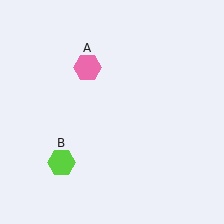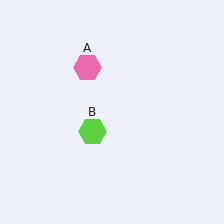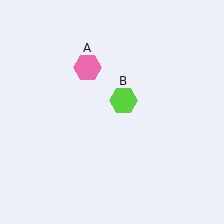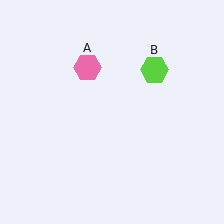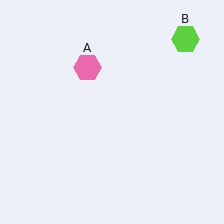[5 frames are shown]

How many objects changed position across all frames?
1 object changed position: lime hexagon (object B).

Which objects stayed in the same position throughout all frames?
Pink hexagon (object A) remained stationary.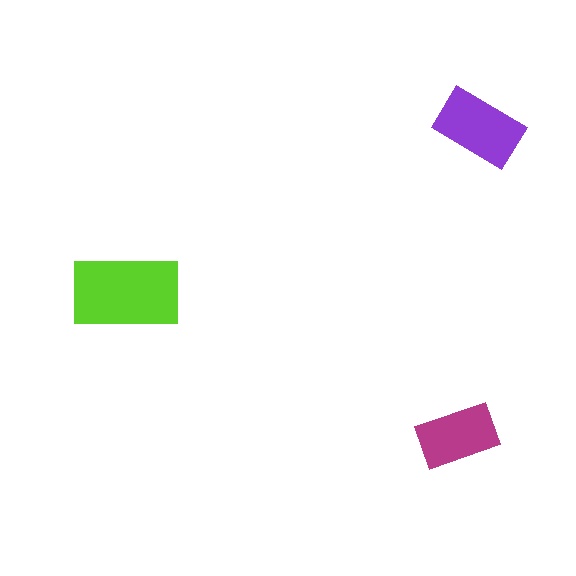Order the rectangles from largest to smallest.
the lime one, the purple one, the magenta one.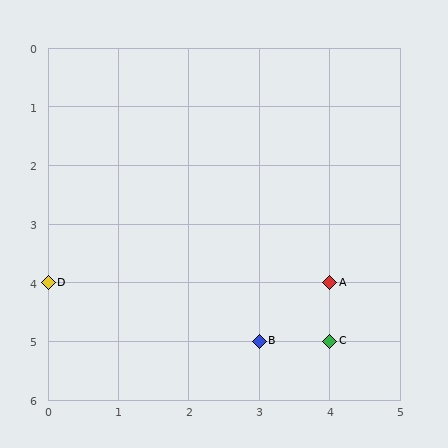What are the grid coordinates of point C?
Point C is at grid coordinates (4, 5).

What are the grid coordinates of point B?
Point B is at grid coordinates (3, 5).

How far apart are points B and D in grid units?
Points B and D are 3 columns and 1 row apart (about 3.2 grid units diagonally).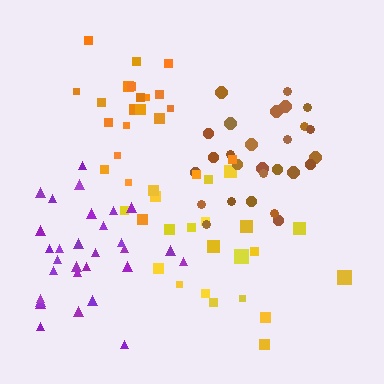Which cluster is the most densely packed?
Brown.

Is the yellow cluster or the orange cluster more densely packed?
Orange.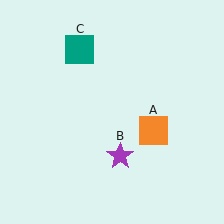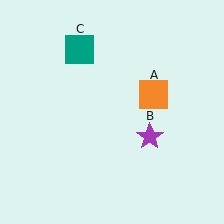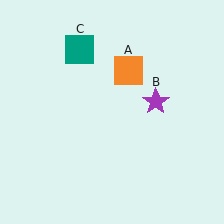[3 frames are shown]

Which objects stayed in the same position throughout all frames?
Teal square (object C) remained stationary.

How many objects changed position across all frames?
2 objects changed position: orange square (object A), purple star (object B).